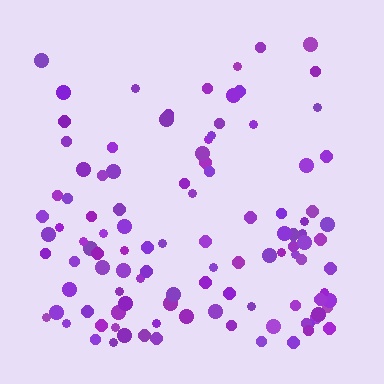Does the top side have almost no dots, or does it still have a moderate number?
Still a moderate number, just noticeably fewer than the bottom.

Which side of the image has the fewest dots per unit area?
The top.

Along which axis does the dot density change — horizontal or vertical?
Vertical.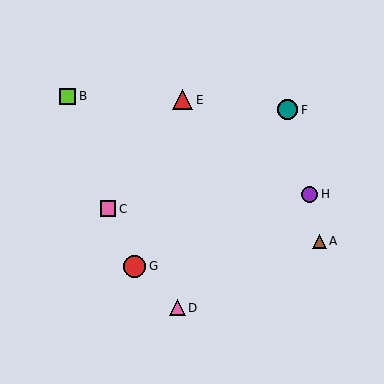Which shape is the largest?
The red circle (labeled G) is the largest.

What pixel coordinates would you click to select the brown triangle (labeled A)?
Click at (319, 241) to select the brown triangle A.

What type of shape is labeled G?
Shape G is a red circle.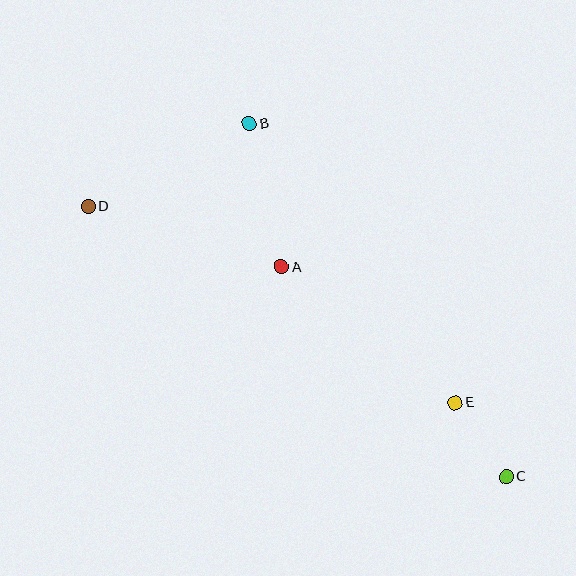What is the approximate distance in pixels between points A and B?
The distance between A and B is approximately 147 pixels.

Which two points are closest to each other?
Points C and E are closest to each other.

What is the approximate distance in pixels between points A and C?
The distance between A and C is approximately 307 pixels.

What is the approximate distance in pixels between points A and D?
The distance between A and D is approximately 202 pixels.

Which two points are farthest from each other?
Points C and D are farthest from each other.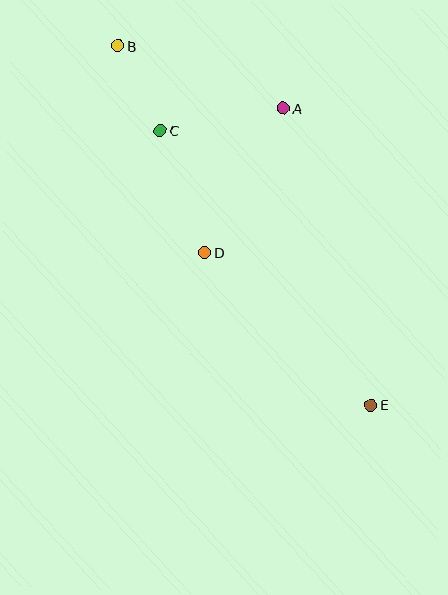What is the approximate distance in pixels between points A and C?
The distance between A and C is approximately 125 pixels.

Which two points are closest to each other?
Points B and C are closest to each other.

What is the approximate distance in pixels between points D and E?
The distance between D and E is approximately 226 pixels.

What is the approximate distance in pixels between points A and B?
The distance between A and B is approximately 177 pixels.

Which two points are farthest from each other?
Points B and E are farthest from each other.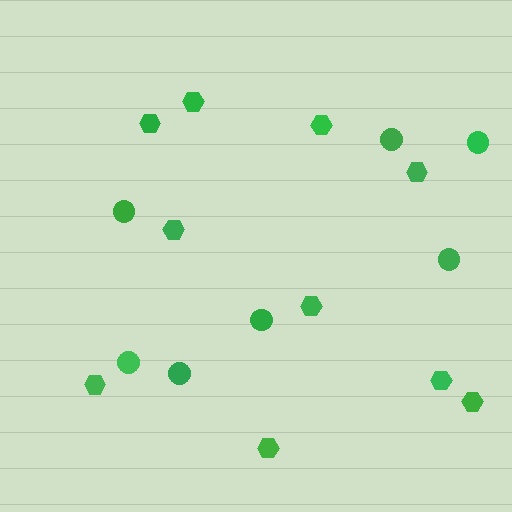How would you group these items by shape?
There are 2 groups: one group of circles (7) and one group of hexagons (10).